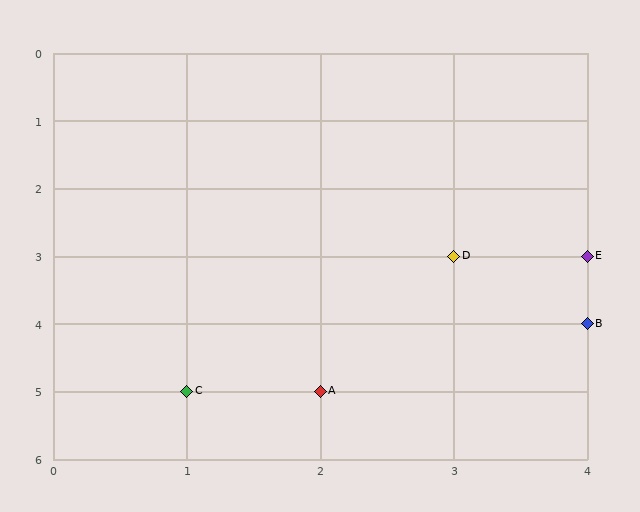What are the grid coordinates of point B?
Point B is at grid coordinates (4, 4).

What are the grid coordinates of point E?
Point E is at grid coordinates (4, 3).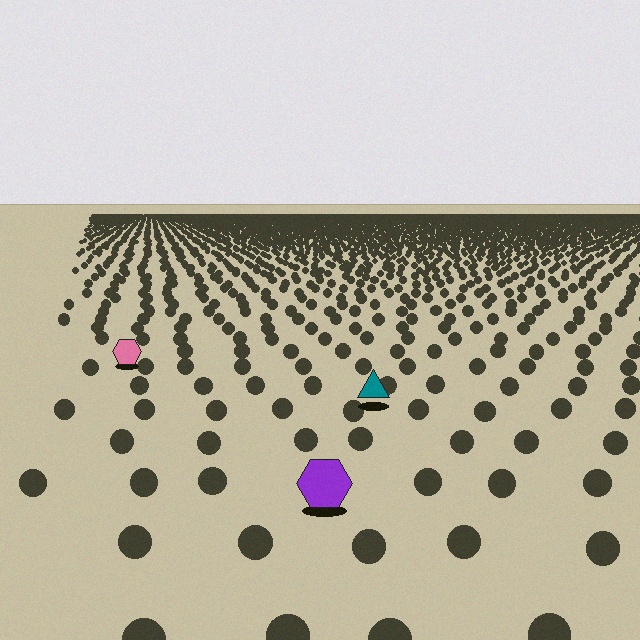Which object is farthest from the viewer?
The pink hexagon is farthest from the viewer. It appears smaller and the ground texture around it is denser.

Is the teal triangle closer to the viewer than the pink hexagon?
Yes. The teal triangle is closer — you can tell from the texture gradient: the ground texture is coarser near it.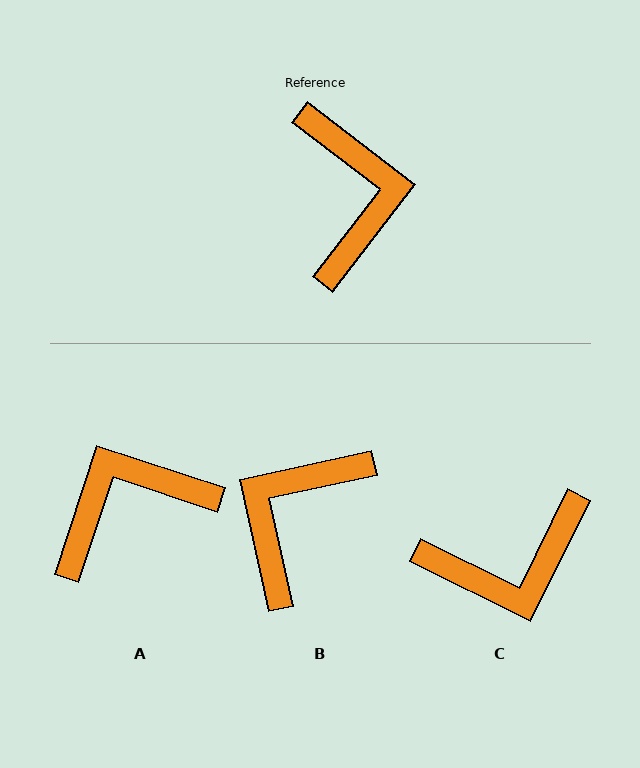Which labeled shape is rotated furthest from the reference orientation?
B, about 140 degrees away.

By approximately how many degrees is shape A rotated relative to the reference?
Approximately 109 degrees counter-clockwise.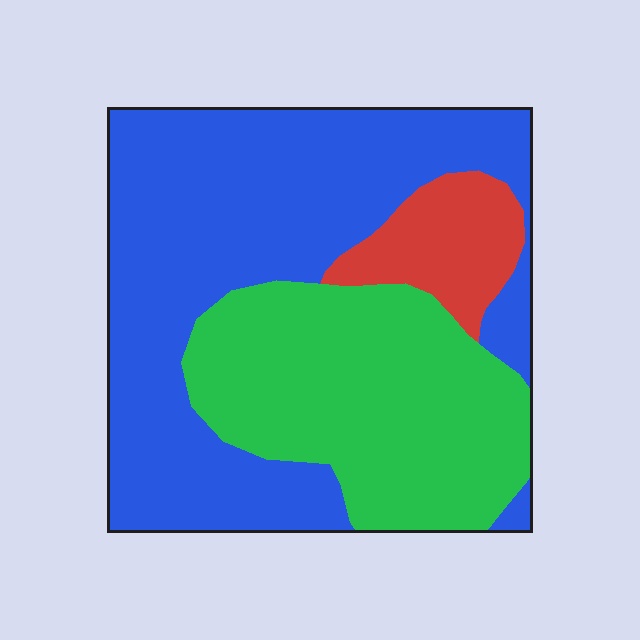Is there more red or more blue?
Blue.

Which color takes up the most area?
Blue, at roughly 55%.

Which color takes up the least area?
Red, at roughly 10%.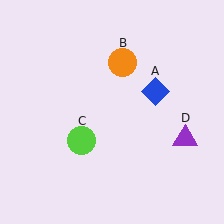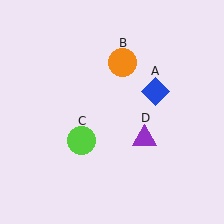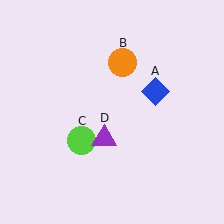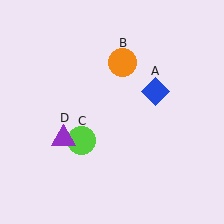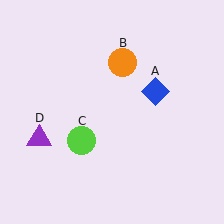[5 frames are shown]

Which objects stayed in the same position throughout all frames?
Blue diamond (object A) and orange circle (object B) and lime circle (object C) remained stationary.